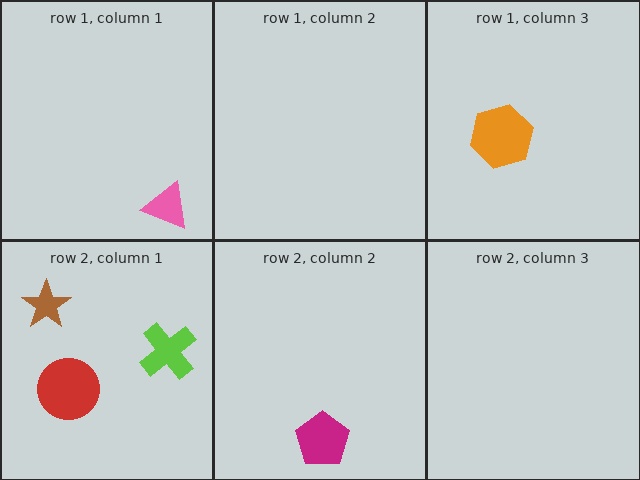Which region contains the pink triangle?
The row 1, column 1 region.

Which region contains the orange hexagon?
The row 1, column 3 region.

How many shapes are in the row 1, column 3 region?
1.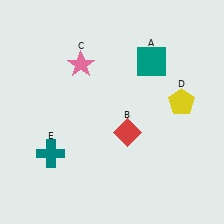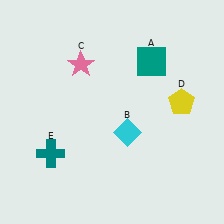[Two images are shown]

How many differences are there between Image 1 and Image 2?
There is 1 difference between the two images.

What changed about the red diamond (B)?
In Image 1, B is red. In Image 2, it changed to cyan.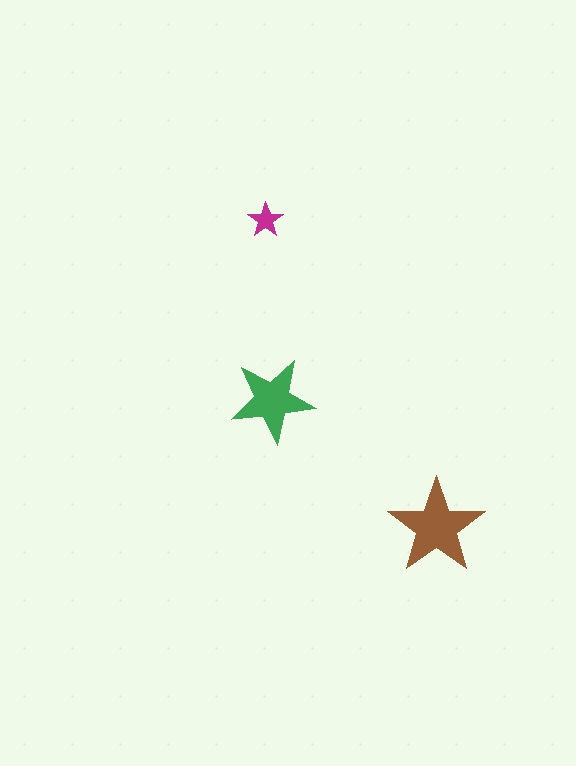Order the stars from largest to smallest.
the brown one, the green one, the magenta one.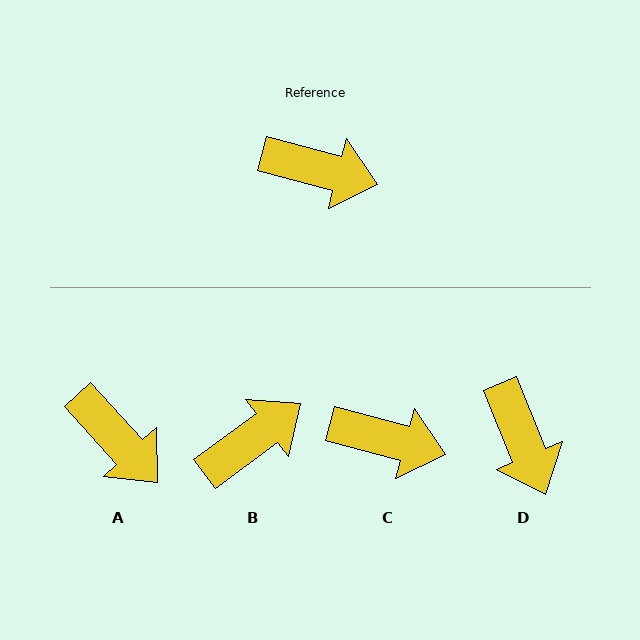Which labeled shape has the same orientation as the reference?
C.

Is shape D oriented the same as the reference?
No, it is off by about 53 degrees.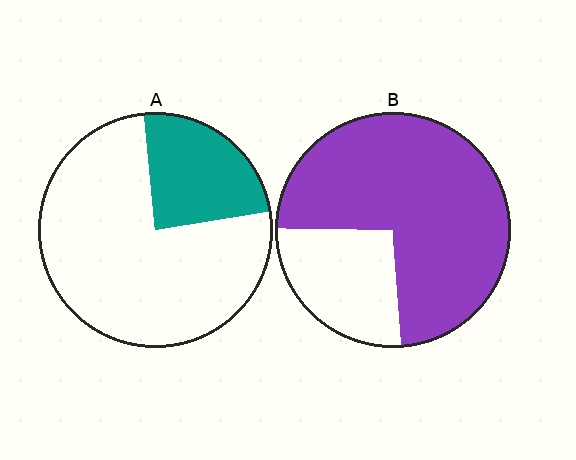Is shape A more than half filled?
No.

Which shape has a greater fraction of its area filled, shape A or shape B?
Shape B.